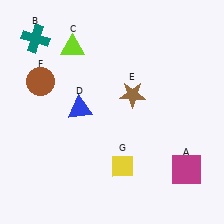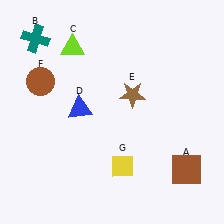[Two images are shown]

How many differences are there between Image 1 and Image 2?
There is 1 difference between the two images.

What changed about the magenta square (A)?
In Image 1, A is magenta. In Image 2, it changed to brown.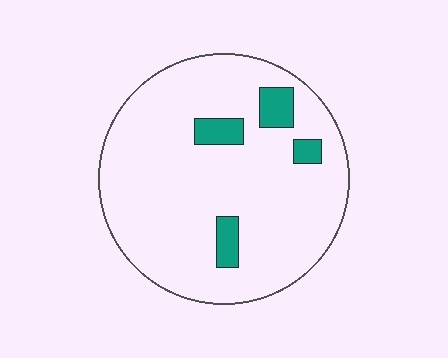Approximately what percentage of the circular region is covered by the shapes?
Approximately 10%.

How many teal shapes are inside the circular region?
4.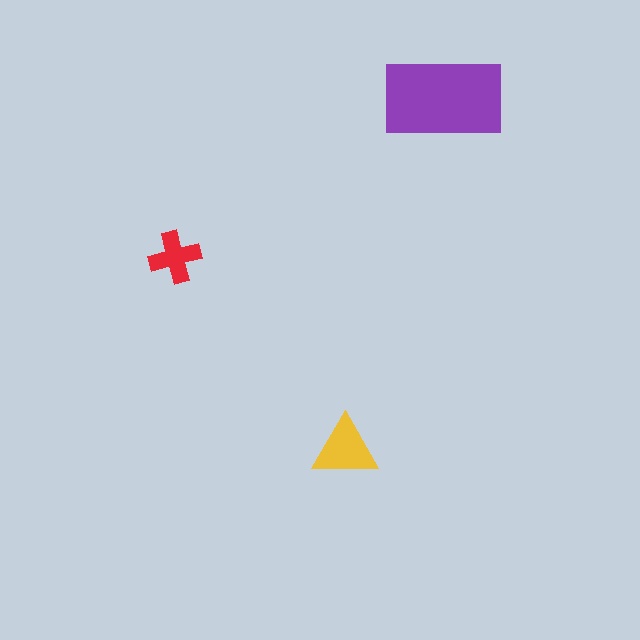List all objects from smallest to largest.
The red cross, the yellow triangle, the purple rectangle.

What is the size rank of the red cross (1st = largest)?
3rd.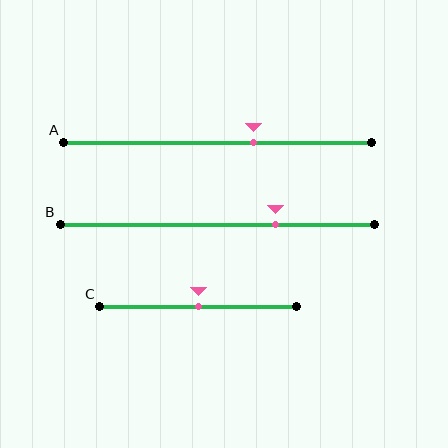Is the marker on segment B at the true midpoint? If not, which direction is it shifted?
No, the marker on segment B is shifted to the right by about 19% of the segment length.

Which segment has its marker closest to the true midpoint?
Segment C has its marker closest to the true midpoint.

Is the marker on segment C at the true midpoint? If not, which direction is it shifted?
Yes, the marker on segment C is at the true midpoint.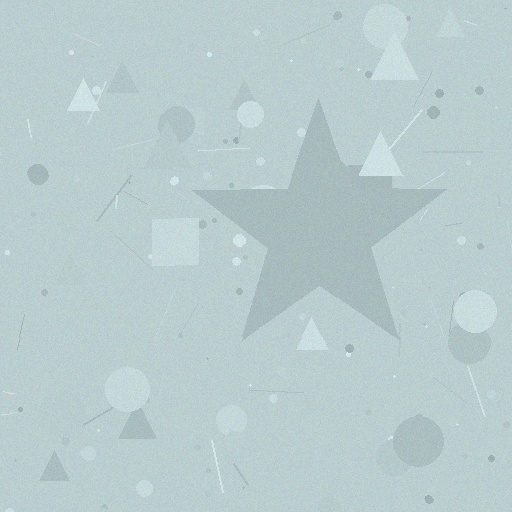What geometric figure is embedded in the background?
A star is embedded in the background.